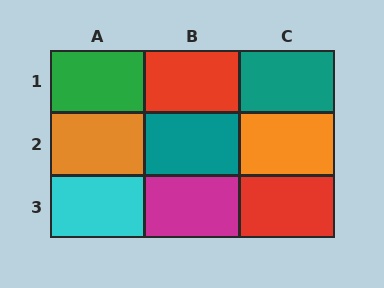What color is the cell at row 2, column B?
Teal.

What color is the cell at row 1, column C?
Teal.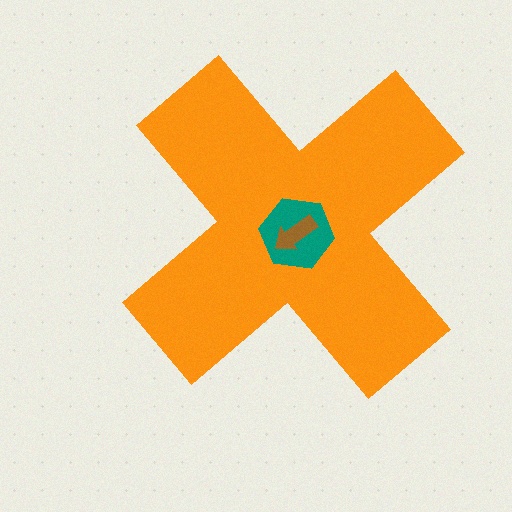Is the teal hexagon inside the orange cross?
Yes.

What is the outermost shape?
The orange cross.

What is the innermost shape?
The brown arrow.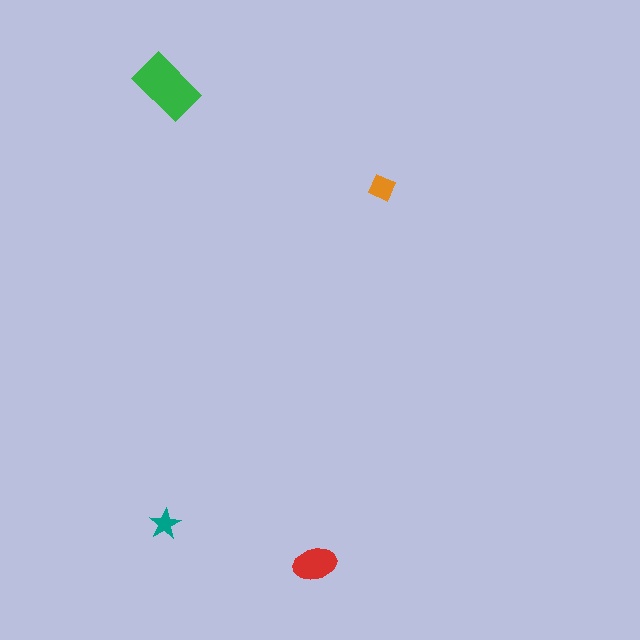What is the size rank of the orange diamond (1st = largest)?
3rd.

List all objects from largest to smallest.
The green rectangle, the red ellipse, the orange diamond, the teal star.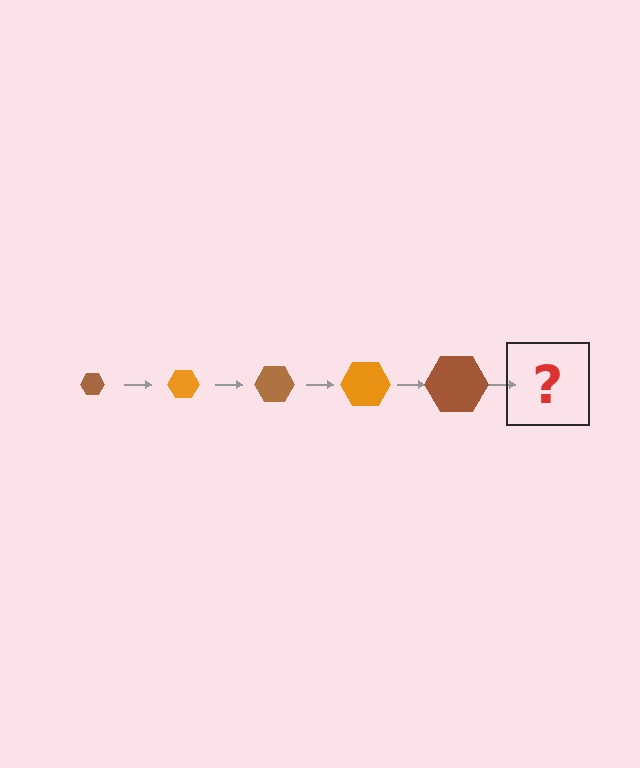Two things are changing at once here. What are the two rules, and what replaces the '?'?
The two rules are that the hexagon grows larger each step and the color cycles through brown and orange. The '?' should be an orange hexagon, larger than the previous one.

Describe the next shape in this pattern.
It should be an orange hexagon, larger than the previous one.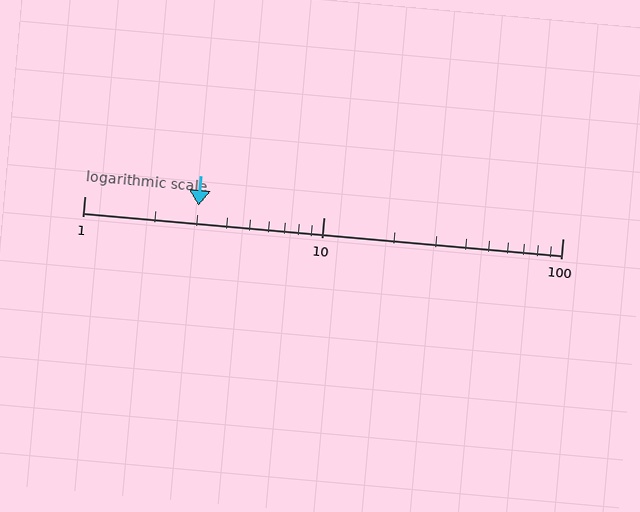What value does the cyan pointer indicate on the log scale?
The pointer indicates approximately 3.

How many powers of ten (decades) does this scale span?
The scale spans 2 decades, from 1 to 100.